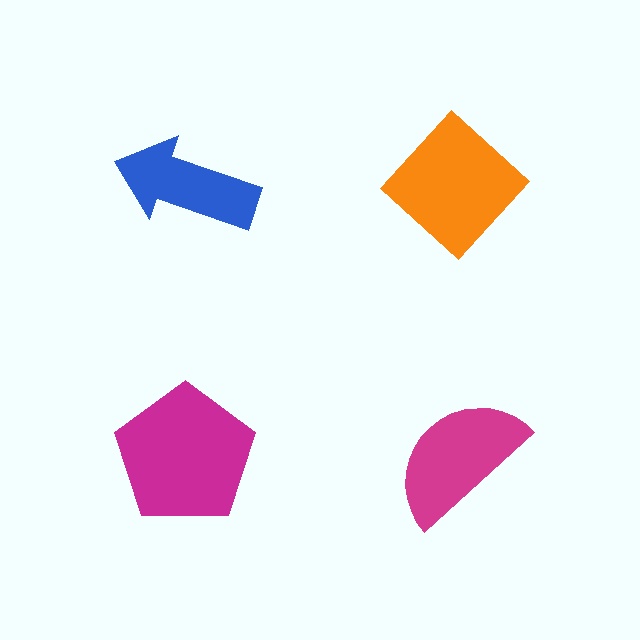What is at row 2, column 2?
A magenta semicircle.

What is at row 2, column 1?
A magenta pentagon.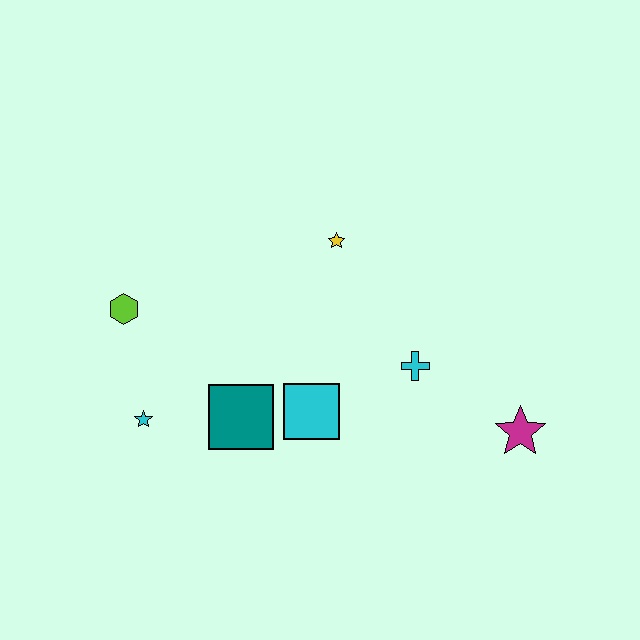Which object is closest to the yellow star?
The cyan cross is closest to the yellow star.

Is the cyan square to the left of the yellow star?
Yes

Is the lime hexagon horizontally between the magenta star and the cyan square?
No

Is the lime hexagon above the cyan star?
Yes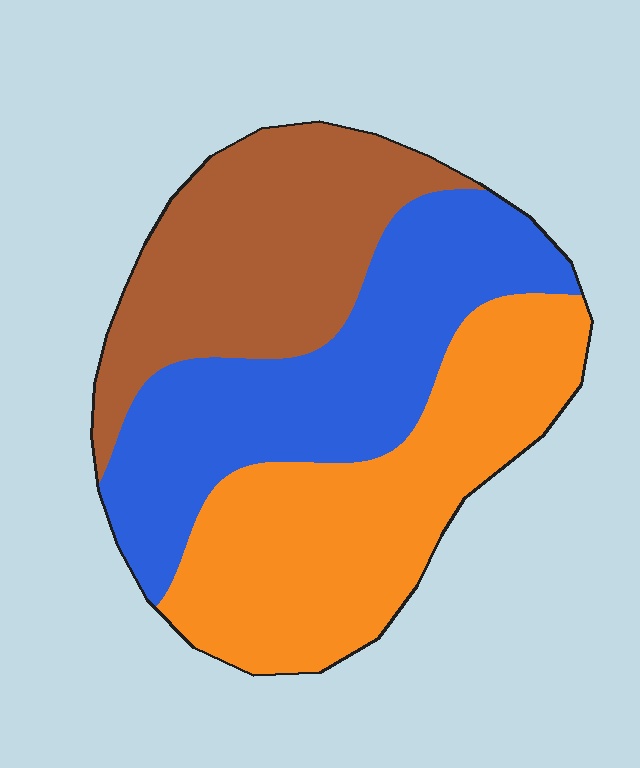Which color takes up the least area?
Brown, at roughly 30%.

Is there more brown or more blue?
Blue.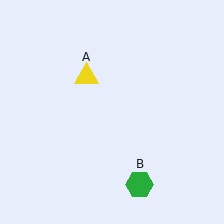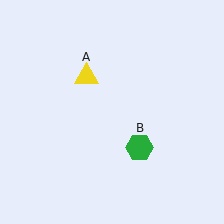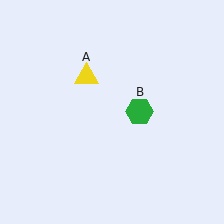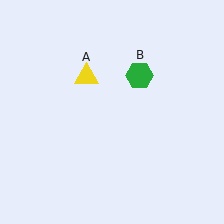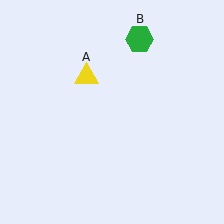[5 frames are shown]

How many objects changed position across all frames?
1 object changed position: green hexagon (object B).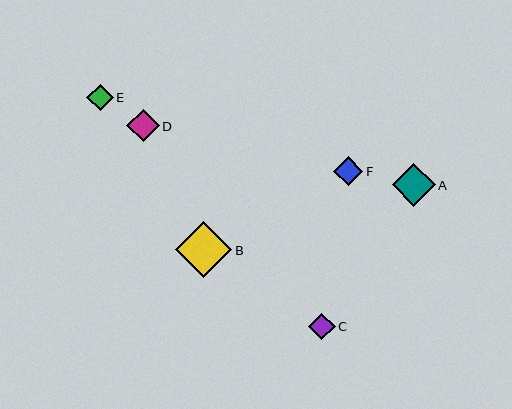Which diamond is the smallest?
Diamond E is the smallest with a size of approximately 26 pixels.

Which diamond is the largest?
Diamond B is the largest with a size of approximately 56 pixels.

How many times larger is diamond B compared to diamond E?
Diamond B is approximately 2.1 times the size of diamond E.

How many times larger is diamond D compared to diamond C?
Diamond D is approximately 1.2 times the size of diamond C.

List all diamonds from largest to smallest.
From largest to smallest: B, A, D, F, C, E.